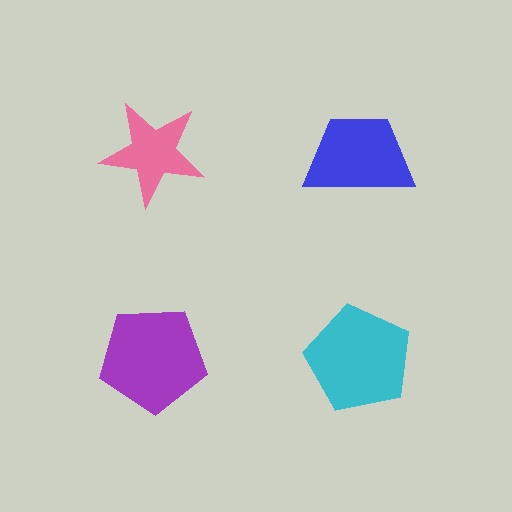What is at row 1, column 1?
A pink star.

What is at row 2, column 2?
A cyan pentagon.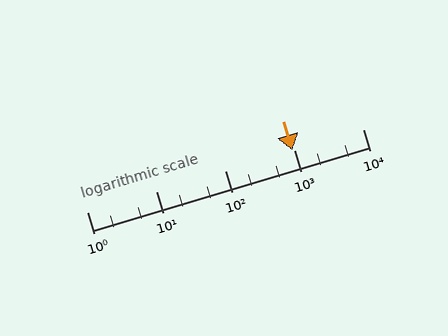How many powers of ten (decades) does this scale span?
The scale spans 4 decades, from 1 to 10000.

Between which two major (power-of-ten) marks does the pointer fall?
The pointer is between 100 and 1000.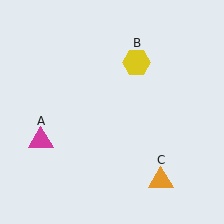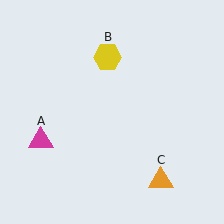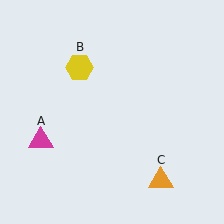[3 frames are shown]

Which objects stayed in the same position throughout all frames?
Magenta triangle (object A) and orange triangle (object C) remained stationary.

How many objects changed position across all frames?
1 object changed position: yellow hexagon (object B).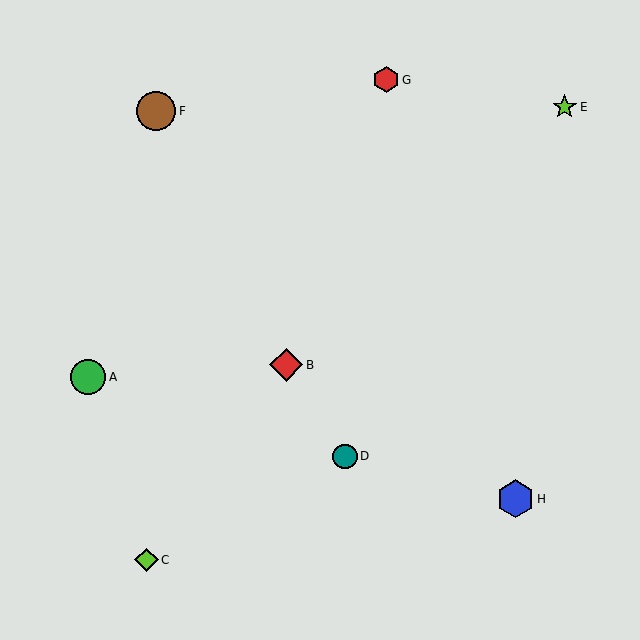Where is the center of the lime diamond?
The center of the lime diamond is at (147, 560).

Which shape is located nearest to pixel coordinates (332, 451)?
The teal circle (labeled D) at (345, 456) is nearest to that location.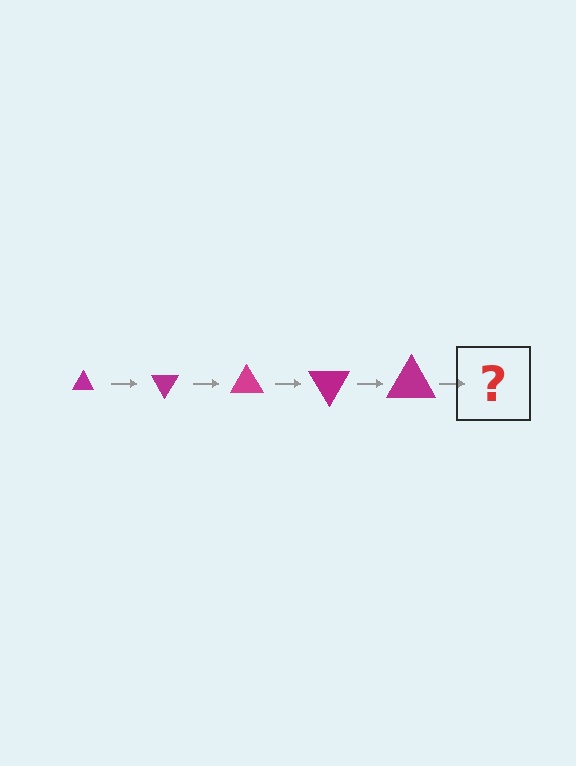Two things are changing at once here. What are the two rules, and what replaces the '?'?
The two rules are that the triangle grows larger each step and it rotates 60 degrees each step. The '?' should be a triangle, larger than the previous one and rotated 300 degrees from the start.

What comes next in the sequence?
The next element should be a triangle, larger than the previous one and rotated 300 degrees from the start.